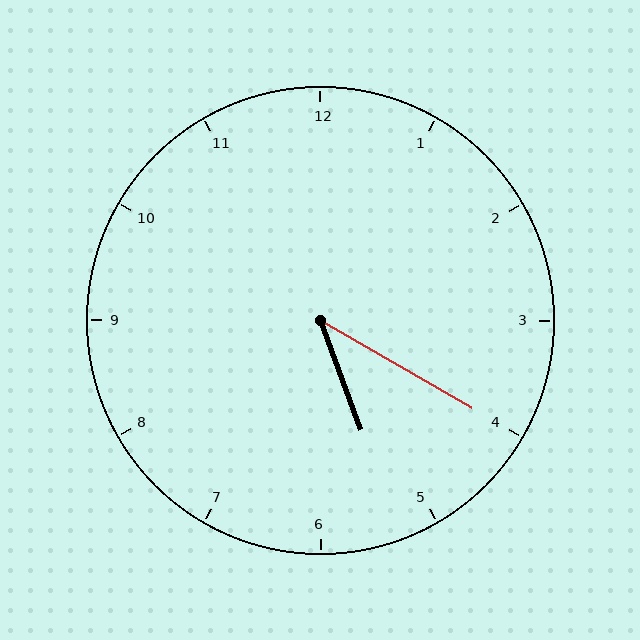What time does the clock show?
5:20.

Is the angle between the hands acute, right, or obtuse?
It is acute.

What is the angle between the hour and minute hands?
Approximately 40 degrees.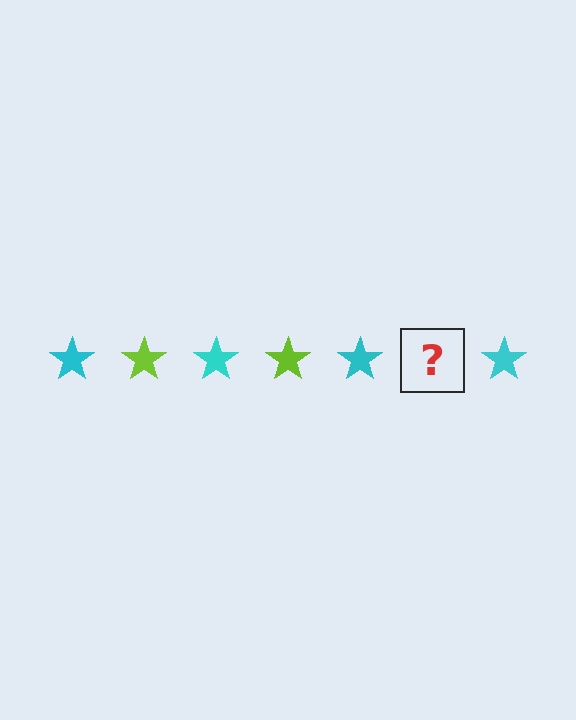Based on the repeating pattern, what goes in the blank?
The blank should be a lime star.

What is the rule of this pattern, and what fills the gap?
The rule is that the pattern cycles through cyan, lime stars. The gap should be filled with a lime star.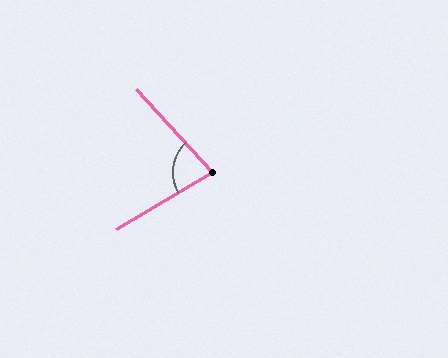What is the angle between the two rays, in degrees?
Approximately 78 degrees.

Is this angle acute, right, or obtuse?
It is acute.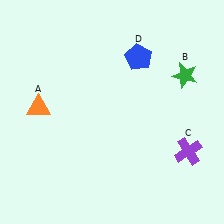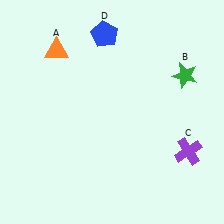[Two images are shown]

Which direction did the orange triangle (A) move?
The orange triangle (A) moved up.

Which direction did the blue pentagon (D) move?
The blue pentagon (D) moved left.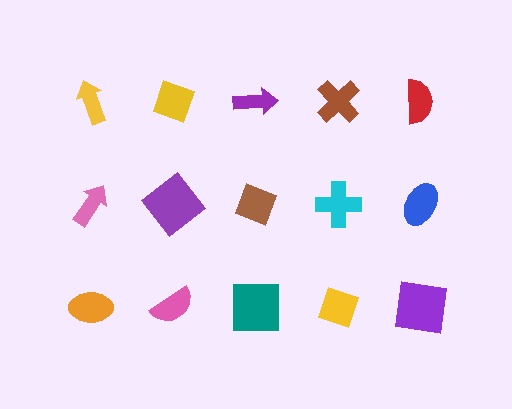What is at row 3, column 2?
A pink semicircle.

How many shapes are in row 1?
5 shapes.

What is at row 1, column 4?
A brown cross.